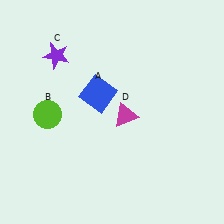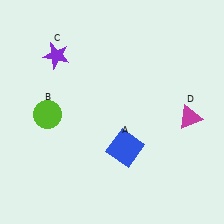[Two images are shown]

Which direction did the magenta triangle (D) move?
The magenta triangle (D) moved right.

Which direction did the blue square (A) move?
The blue square (A) moved down.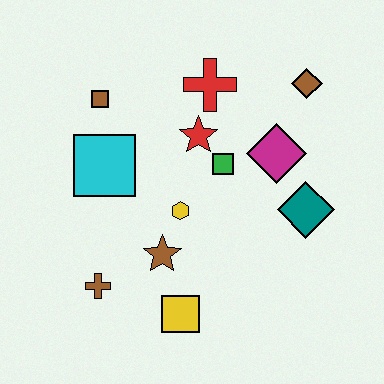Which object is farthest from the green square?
The brown cross is farthest from the green square.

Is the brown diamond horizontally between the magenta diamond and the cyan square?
No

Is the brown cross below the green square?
Yes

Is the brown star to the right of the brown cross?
Yes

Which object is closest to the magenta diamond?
The green square is closest to the magenta diamond.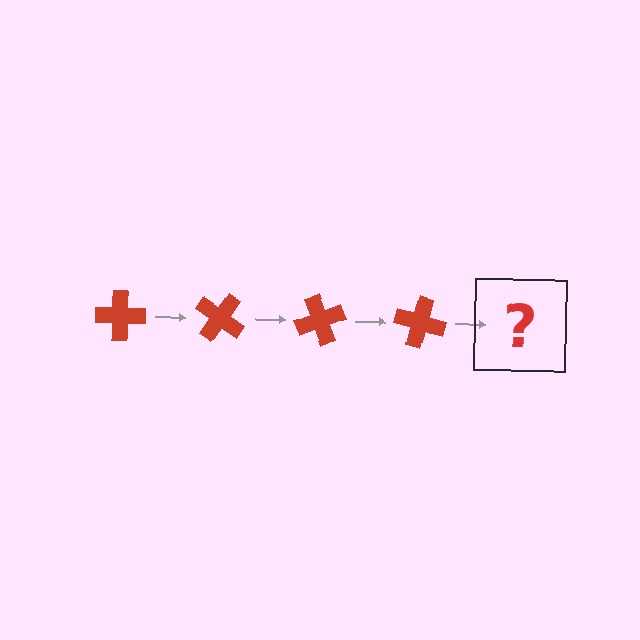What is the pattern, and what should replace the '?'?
The pattern is that the cross rotates 35 degrees each step. The '?' should be a red cross rotated 140 degrees.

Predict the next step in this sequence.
The next step is a red cross rotated 140 degrees.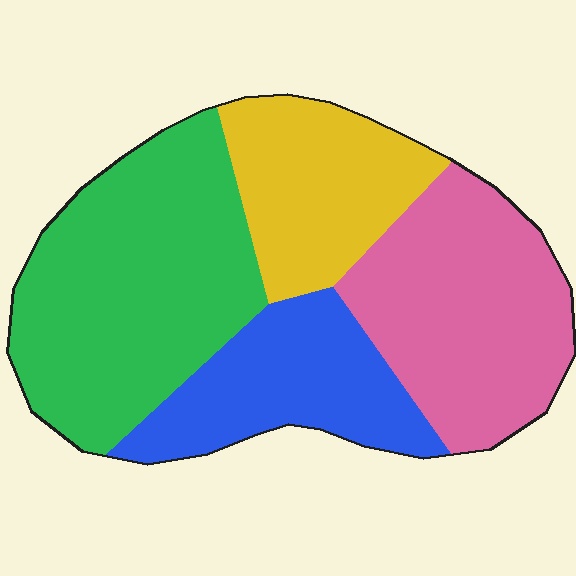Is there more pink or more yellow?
Pink.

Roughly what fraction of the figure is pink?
Pink takes up between a sixth and a third of the figure.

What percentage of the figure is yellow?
Yellow covers roughly 20% of the figure.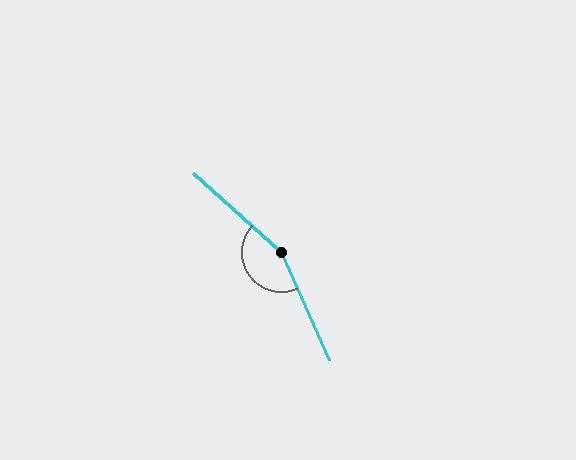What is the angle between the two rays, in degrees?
Approximately 156 degrees.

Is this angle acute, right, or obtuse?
It is obtuse.